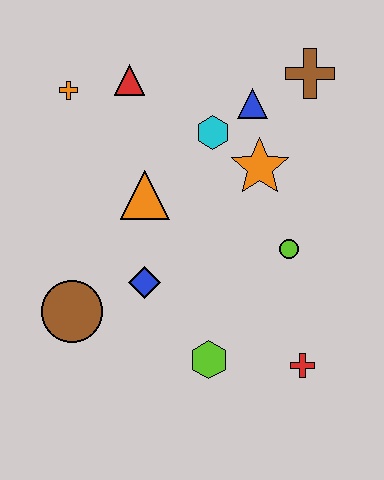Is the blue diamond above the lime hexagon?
Yes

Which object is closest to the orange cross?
The red triangle is closest to the orange cross.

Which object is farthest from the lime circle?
The orange cross is farthest from the lime circle.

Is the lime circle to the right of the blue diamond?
Yes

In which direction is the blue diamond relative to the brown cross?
The blue diamond is below the brown cross.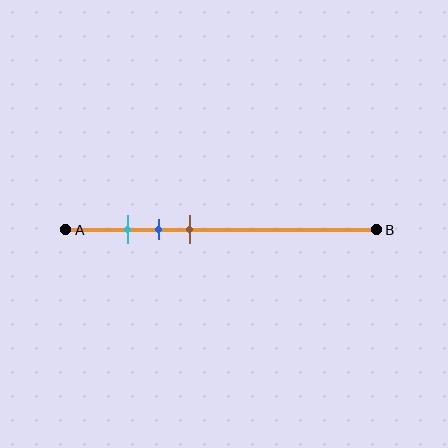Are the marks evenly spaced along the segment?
Yes, the marks are approximately evenly spaced.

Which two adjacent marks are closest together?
The cyan and blue marks are the closest adjacent pair.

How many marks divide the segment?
There are 3 marks dividing the segment.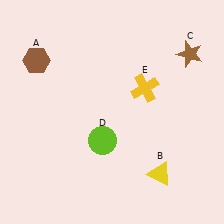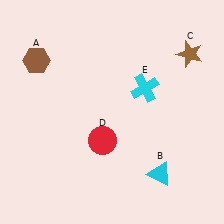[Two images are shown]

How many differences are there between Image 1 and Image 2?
There are 3 differences between the two images.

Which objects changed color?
B changed from yellow to cyan. D changed from lime to red. E changed from yellow to cyan.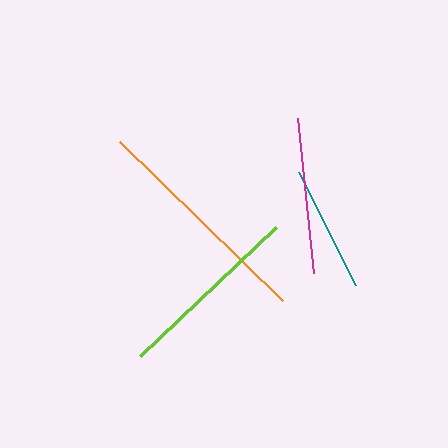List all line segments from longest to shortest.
From longest to shortest: orange, lime, magenta, teal.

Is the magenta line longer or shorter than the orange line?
The orange line is longer than the magenta line.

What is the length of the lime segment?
The lime segment is approximately 187 pixels long.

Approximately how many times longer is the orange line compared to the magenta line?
The orange line is approximately 1.4 times the length of the magenta line.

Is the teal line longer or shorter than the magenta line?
The magenta line is longer than the teal line.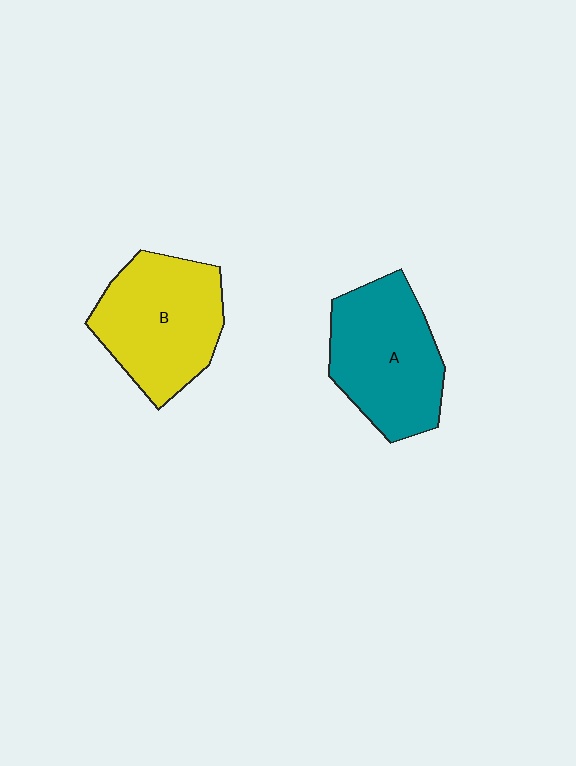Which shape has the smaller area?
Shape B (yellow).